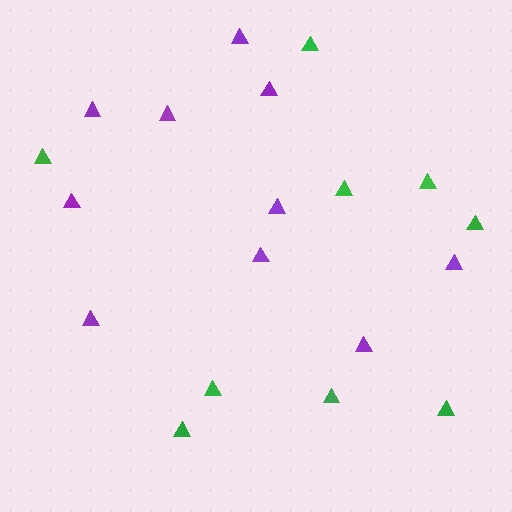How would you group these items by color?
There are 2 groups: one group of purple triangles (10) and one group of green triangles (9).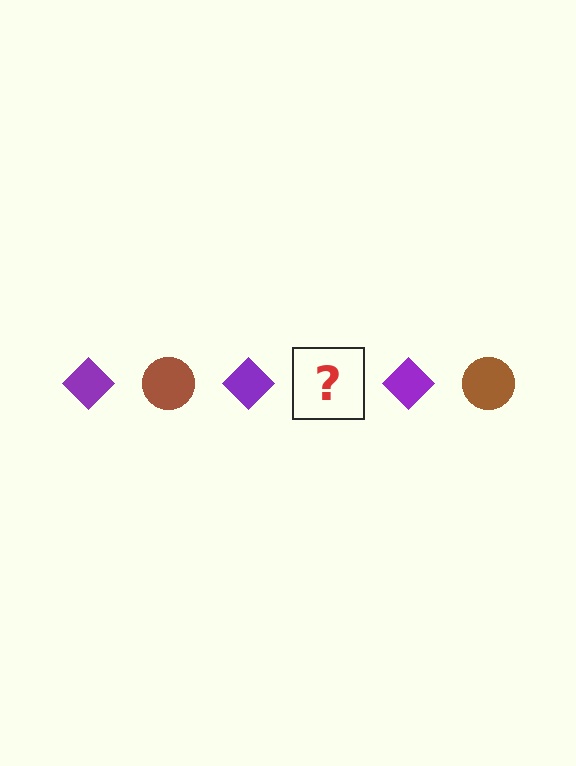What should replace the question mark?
The question mark should be replaced with a brown circle.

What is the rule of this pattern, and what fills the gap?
The rule is that the pattern alternates between purple diamond and brown circle. The gap should be filled with a brown circle.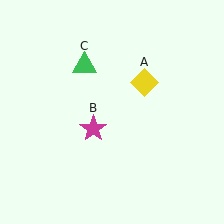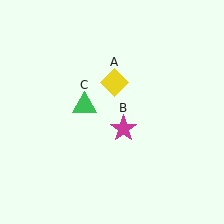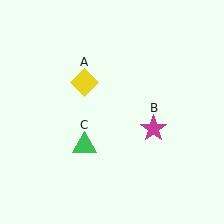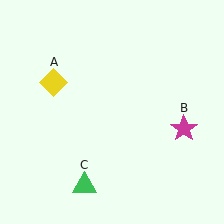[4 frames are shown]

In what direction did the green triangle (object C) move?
The green triangle (object C) moved down.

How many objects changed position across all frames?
3 objects changed position: yellow diamond (object A), magenta star (object B), green triangle (object C).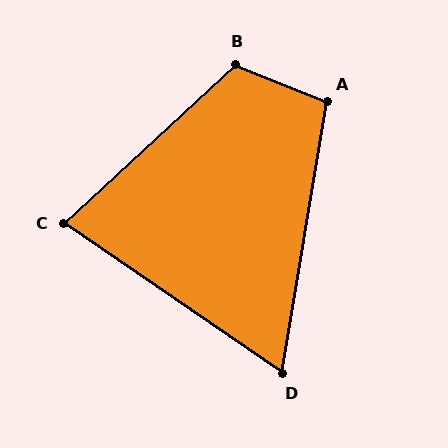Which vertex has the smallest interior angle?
D, at approximately 65 degrees.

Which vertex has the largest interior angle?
B, at approximately 115 degrees.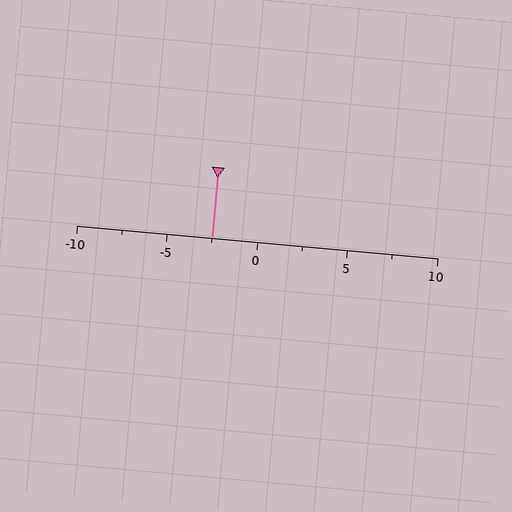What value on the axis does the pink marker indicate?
The marker indicates approximately -2.5.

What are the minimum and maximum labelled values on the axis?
The axis runs from -10 to 10.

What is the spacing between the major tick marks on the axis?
The major ticks are spaced 5 apart.